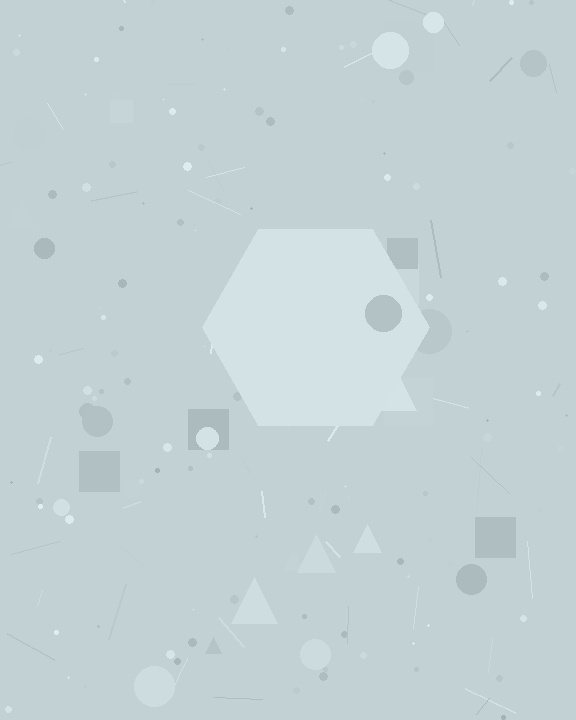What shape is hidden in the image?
A hexagon is hidden in the image.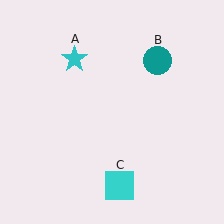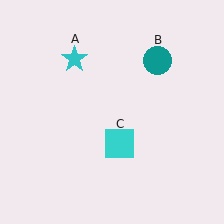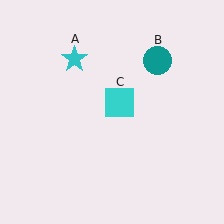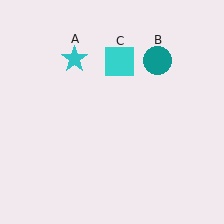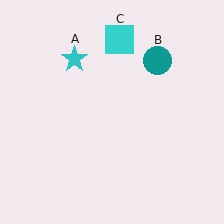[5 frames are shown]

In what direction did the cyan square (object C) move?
The cyan square (object C) moved up.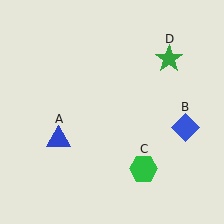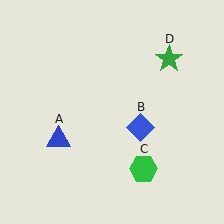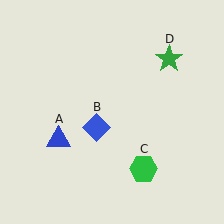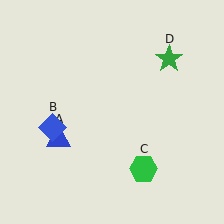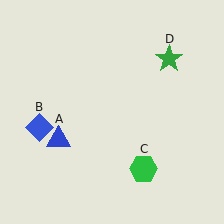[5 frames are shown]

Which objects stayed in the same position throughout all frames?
Blue triangle (object A) and green hexagon (object C) and green star (object D) remained stationary.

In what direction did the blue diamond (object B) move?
The blue diamond (object B) moved left.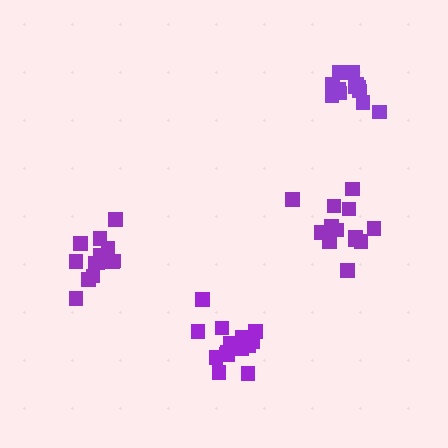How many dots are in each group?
Group 1: 13 dots, Group 2: 13 dots, Group 3: 13 dots, Group 4: 16 dots (55 total).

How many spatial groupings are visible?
There are 4 spatial groupings.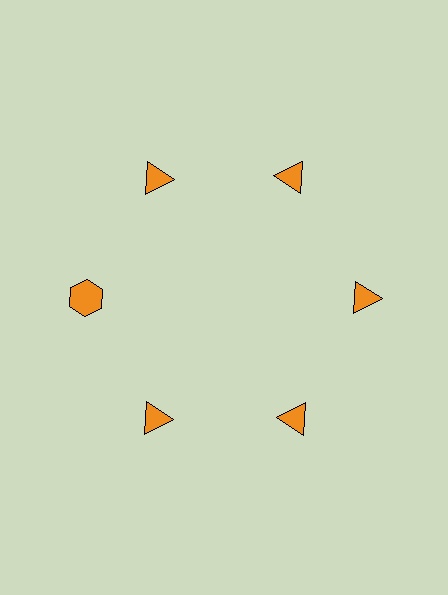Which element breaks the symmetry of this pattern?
The orange hexagon at roughly the 9 o'clock position breaks the symmetry. All other shapes are orange triangles.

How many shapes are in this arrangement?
There are 6 shapes arranged in a ring pattern.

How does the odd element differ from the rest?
It has a different shape: hexagon instead of triangle.